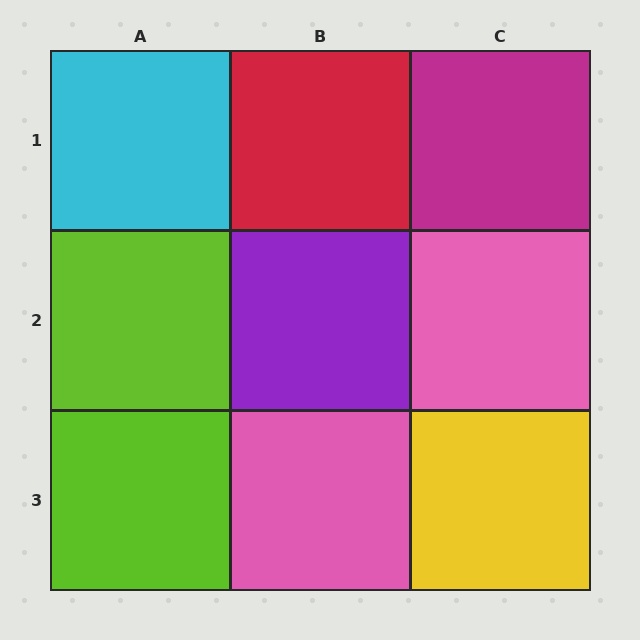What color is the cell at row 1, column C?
Magenta.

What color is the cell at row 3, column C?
Yellow.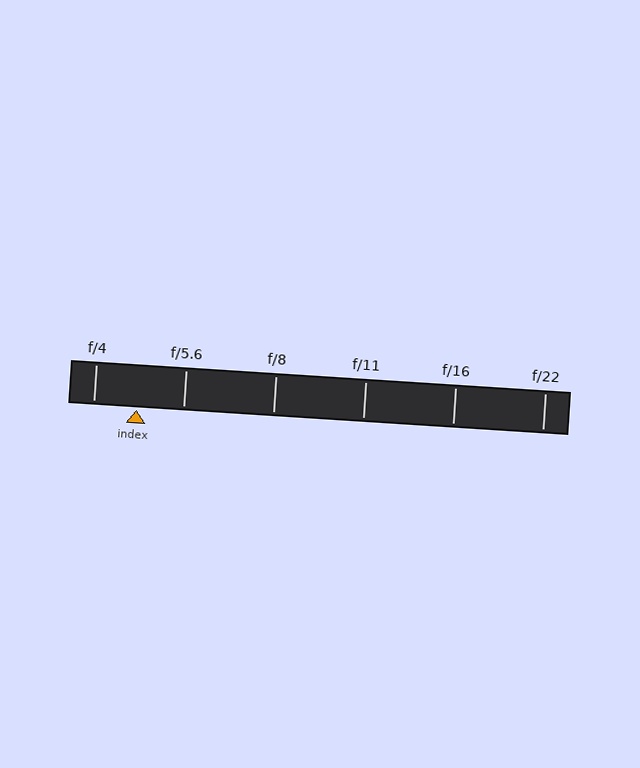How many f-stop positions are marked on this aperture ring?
There are 6 f-stop positions marked.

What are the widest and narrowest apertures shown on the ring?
The widest aperture shown is f/4 and the narrowest is f/22.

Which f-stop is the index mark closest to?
The index mark is closest to f/4.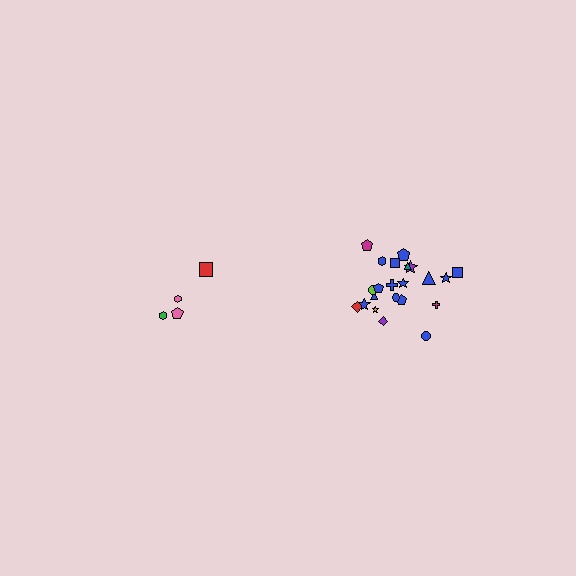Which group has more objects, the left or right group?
The right group.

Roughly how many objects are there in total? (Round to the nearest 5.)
Roughly 25 objects in total.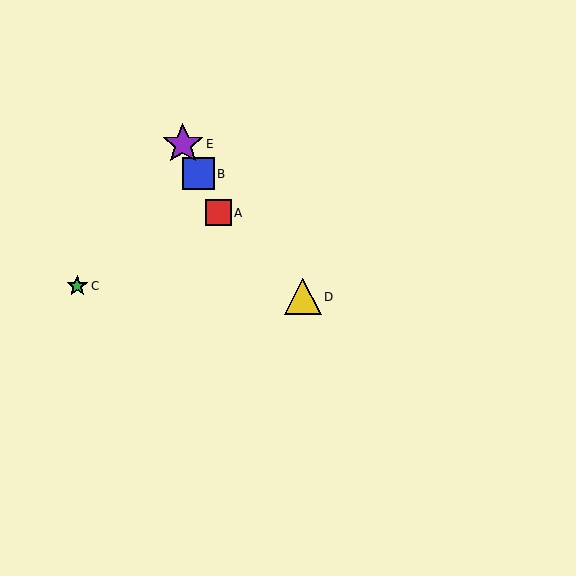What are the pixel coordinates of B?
Object B is at (198, 174).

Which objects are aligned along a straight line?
Objects A, B, E are aligned along a straight line.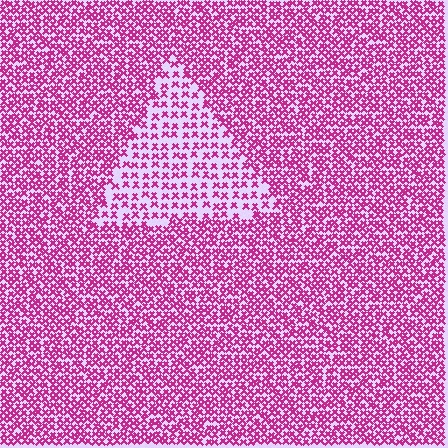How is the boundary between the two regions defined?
The boundary is defined by a change in element density (approximately 2.0x ratio). All elements are the same color, size, and shape.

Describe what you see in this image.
The image contains small magenta elements arranged at two different densities. A triangle-shaped region is visible where the elements are less densely packed than the surrounding area.